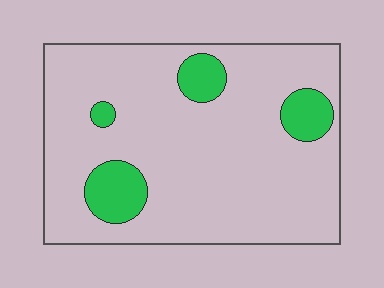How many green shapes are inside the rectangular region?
4.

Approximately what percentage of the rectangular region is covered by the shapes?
Approximately 15%.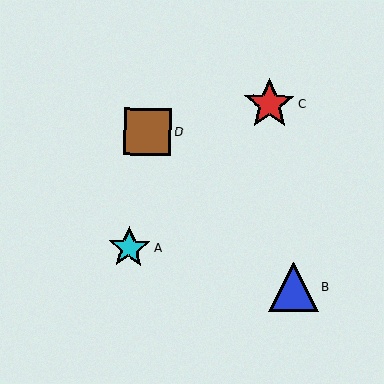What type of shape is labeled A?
Shape A is a cyan star.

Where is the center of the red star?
The center of the red star is at (269, 104).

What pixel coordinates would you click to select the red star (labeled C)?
Click at (269, 104) to select the red star C.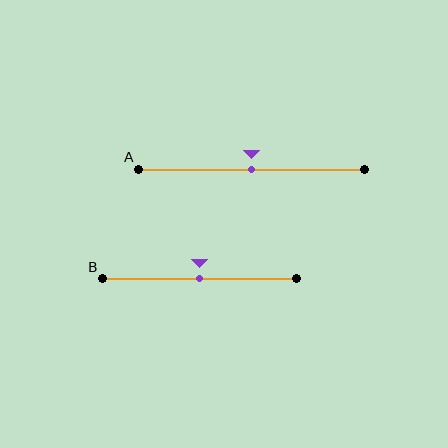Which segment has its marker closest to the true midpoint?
Segment A has its marker closest to the true midpoint.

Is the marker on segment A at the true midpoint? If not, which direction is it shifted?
Yes, the marker on segment A is at the true midpoint.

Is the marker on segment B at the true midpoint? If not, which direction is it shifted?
Yes, the marker on segment B is at the true midpoint.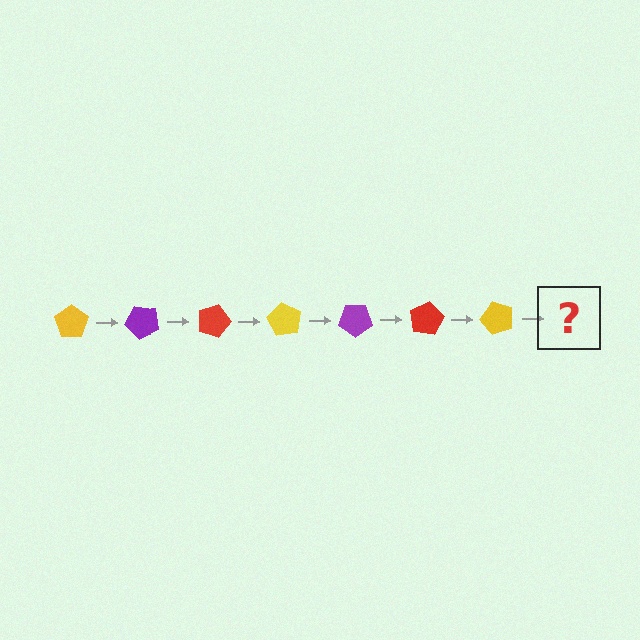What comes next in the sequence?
The next element should be a purple pentagon, rotated 315 degrees from the start.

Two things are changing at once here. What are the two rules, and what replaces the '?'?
The two rules are that it rotates 45 degrees each step and the color cycles through yellow, purple, and red. The '?' should be a purple pentagon, rotated 315 degrees from the start.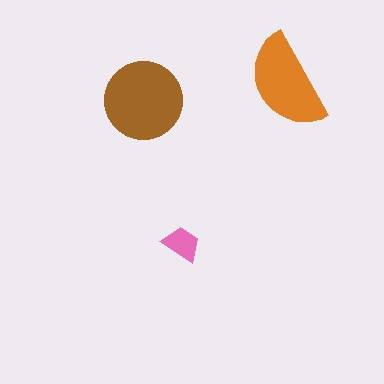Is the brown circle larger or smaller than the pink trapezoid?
Larger.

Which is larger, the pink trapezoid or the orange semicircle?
The orange semicircle.